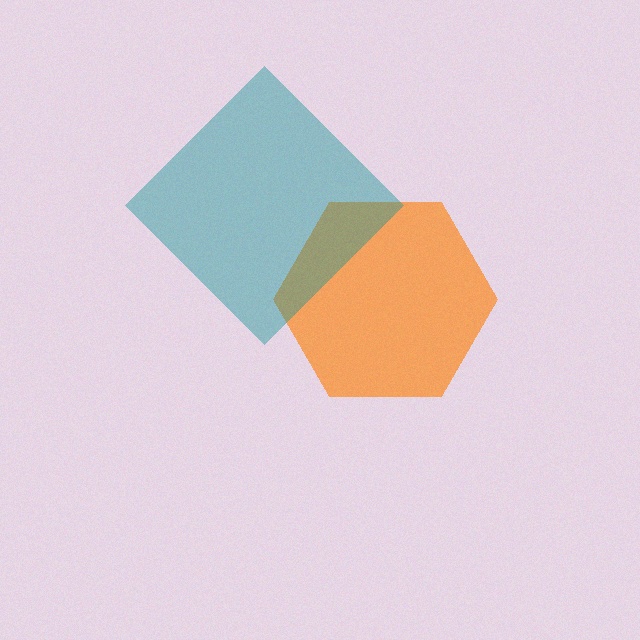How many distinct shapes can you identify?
There are 2 distinct shapes: an orange hexagon, a teal diamond.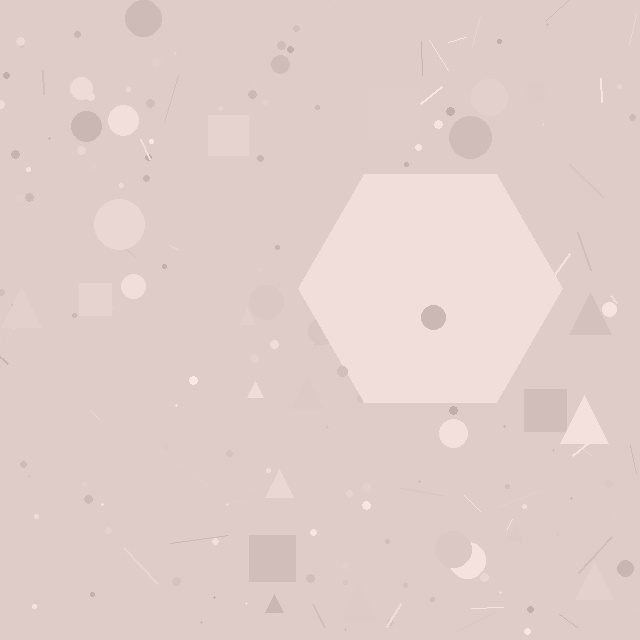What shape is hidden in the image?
A hexagon is hidden in the image.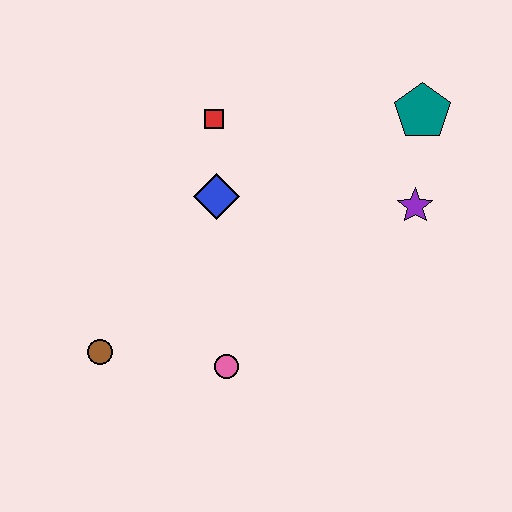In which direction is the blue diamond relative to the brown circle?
The blue diamond is above the brown circle.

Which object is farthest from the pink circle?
The teal pentagon is farthest from the pink circle.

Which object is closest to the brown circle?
The pink circle is closest to the brown circle.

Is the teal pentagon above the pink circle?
Yes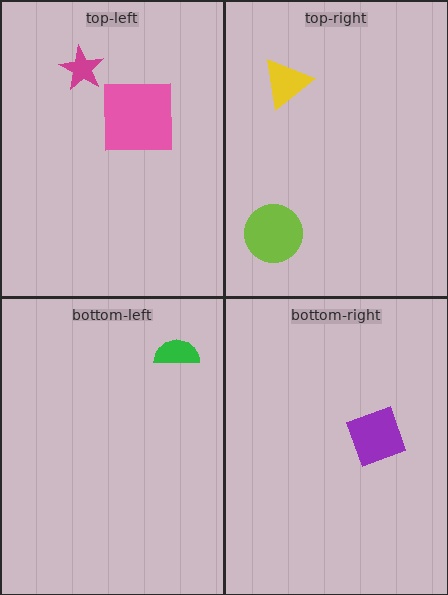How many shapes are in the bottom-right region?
1.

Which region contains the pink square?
The top-left region.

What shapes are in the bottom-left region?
The green semicircle.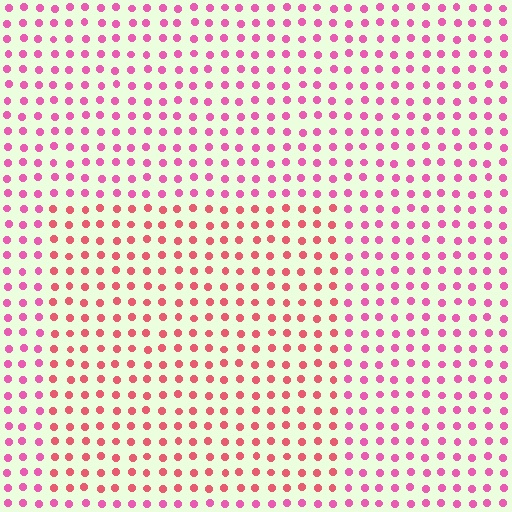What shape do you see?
I see a rectangle.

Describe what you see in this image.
The image is filled with small pink elements in a uniform arrangement. A rectangle-shaped region is visible where the elements are tinted to a slightly different hue, forming a subtle color boundary.